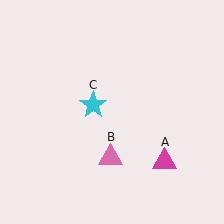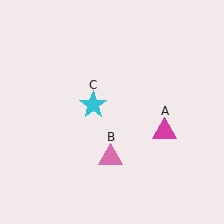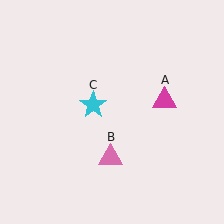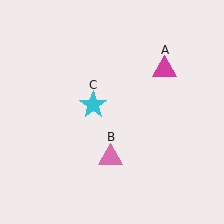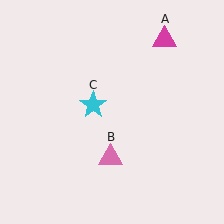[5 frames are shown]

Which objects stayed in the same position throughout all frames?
Pink triangle (object B) and cyan star (object C) remained stationary.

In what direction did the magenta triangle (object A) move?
The magenta triangle (object A) moved up.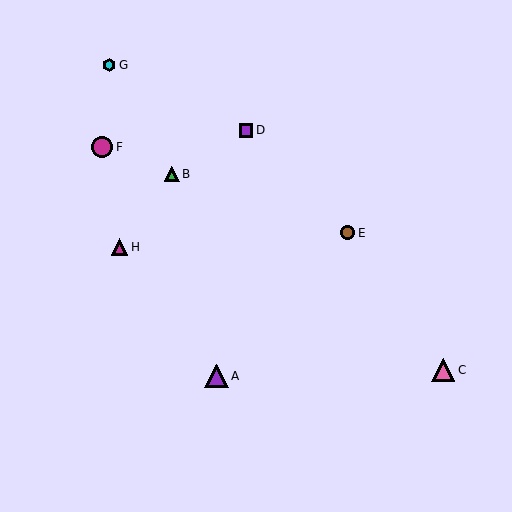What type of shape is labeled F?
Shape F is a magenta circle.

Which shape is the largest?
The purple triangle (labeled A) is the largest.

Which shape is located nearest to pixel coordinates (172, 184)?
The green triangle (labeled B) at (172, 174) is nearest to that location.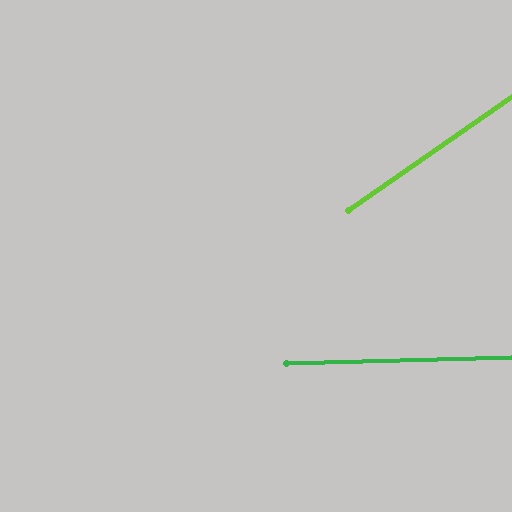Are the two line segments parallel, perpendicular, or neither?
Neither parallel nor perpendicular — they differ by about 33°.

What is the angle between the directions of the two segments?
Approximately 33 degrees.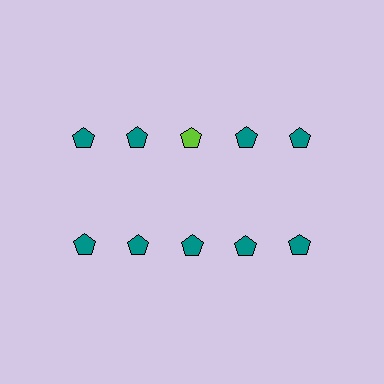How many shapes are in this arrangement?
There are 10 shapes arranged in a grid pattern.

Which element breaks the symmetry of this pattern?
The lime pentagon in the top row, center column breaks the symmetry. All other shapes are teal pentagons.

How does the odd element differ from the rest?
It has a different color: lime instead of teal.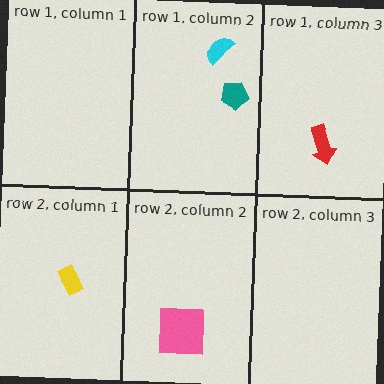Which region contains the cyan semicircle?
The row 1, column 2 region.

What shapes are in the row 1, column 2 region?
The teal pentagon, the cyan semicircle.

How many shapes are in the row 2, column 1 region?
1.